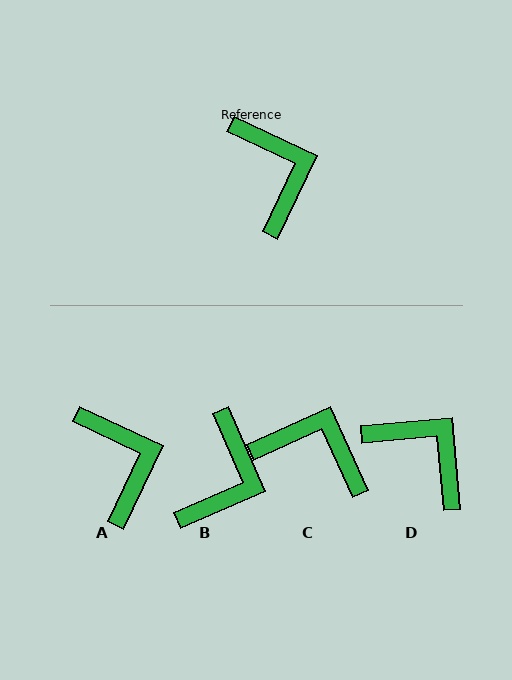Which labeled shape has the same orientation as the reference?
A.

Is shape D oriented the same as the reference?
No, it is off by about 31 degrees.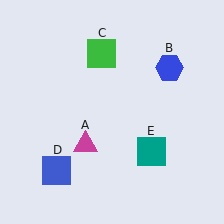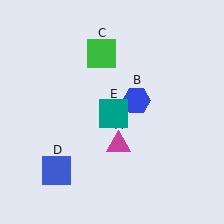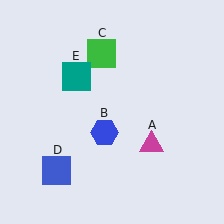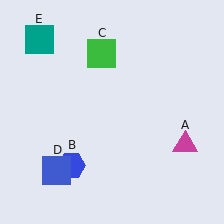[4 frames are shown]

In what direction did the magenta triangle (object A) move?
The magenta triangle (object A) moved right.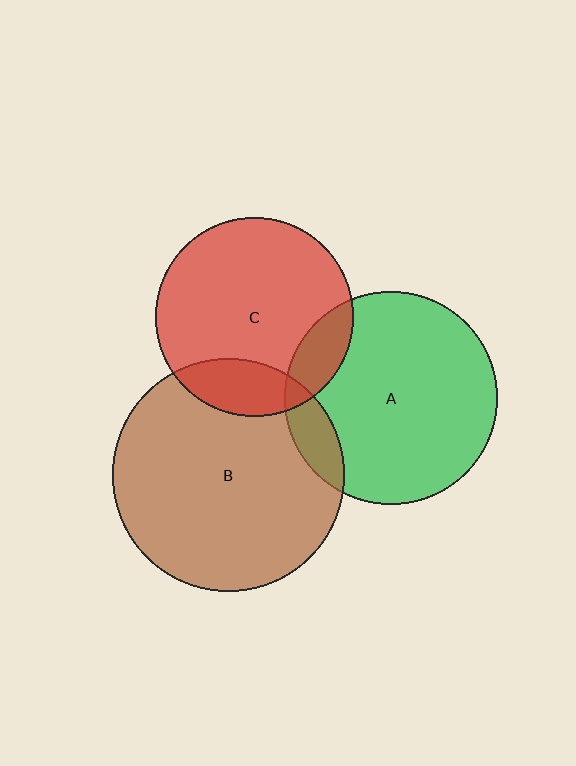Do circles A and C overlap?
Yes.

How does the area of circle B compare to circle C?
Approximately 1.4 times.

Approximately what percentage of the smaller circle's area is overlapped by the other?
Approximately 15%.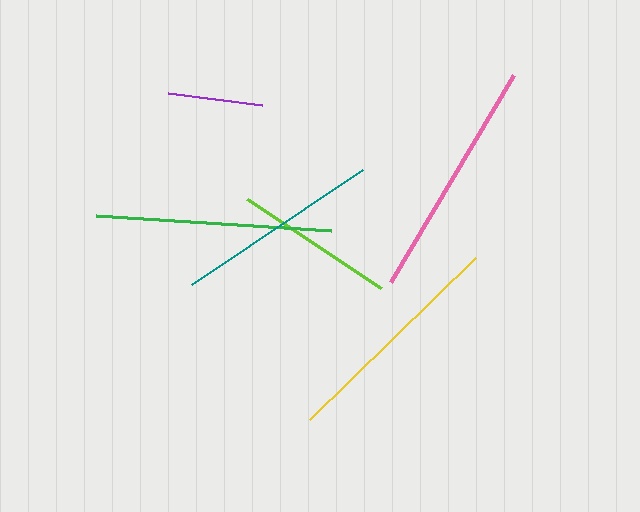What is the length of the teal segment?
The teal segment is approximately 206 pixels long.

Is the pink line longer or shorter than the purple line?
The pink line is longer than the purple line.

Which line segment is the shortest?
The purple line is the shortest at approximately 95 pixels.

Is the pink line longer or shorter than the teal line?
The pink line is longer than the teal line.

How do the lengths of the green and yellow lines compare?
The green and yellow lines are approximately the same length.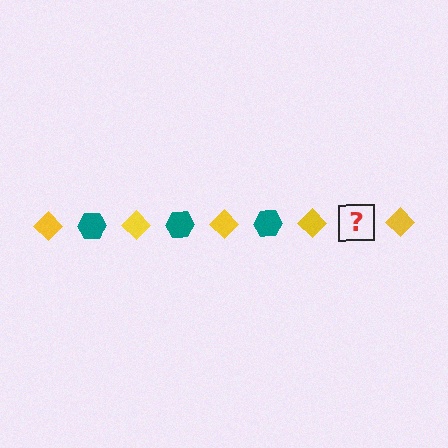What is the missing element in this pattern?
The missing element is a teal hexagon.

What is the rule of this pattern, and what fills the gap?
The rule is that the pattern alternates between yellow diamond and teal hexagon. The gap should be filled with a teal hexagon.